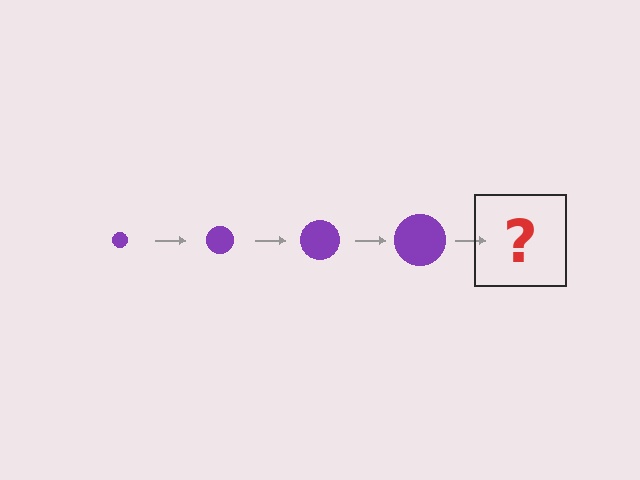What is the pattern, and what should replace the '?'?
The pattern is that the circle gets progressively larger each step. The '?' should be a purple circle, larger than the previous one.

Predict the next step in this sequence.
The next step is a purple circle, larger than the previous one.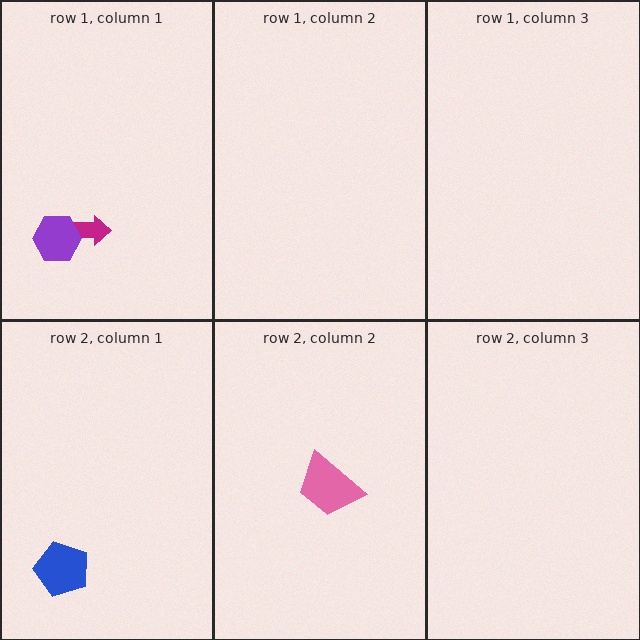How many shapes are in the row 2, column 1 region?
1.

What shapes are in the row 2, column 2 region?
The pink trapezoid.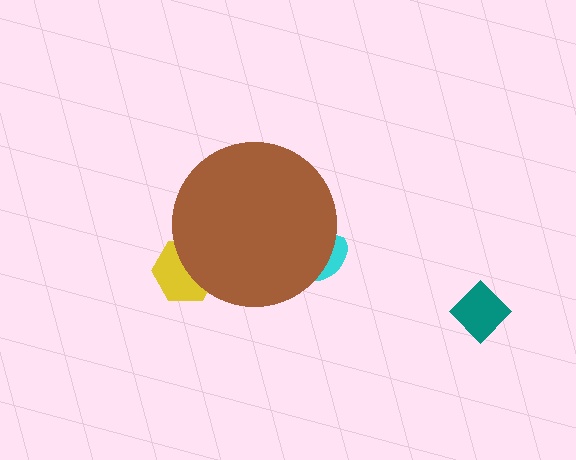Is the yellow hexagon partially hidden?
Yes, the yellow hexagon is partially hidden behind the brown circle.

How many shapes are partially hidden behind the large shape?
2 shapes are partially hidden.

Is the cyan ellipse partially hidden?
Yes, the cyan ellipse is partially hidden behind the brown circle.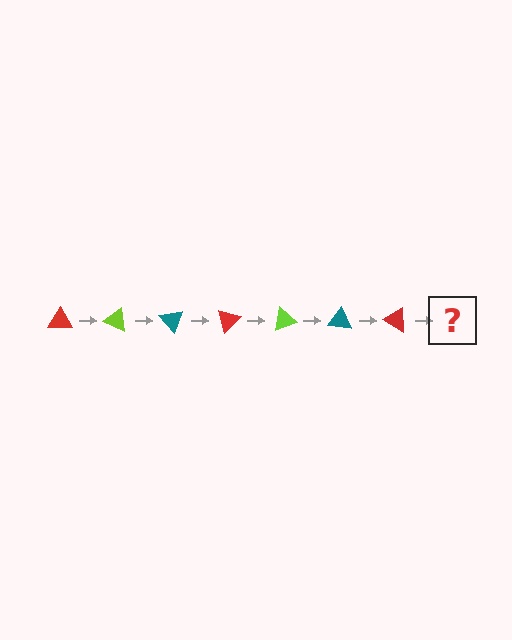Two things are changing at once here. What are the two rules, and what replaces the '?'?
The two rules are that it rotates 25 degrees each step and the color cycles through red, lime, and teal. The '?' should be a lime triangle, rotated 175 degrees from the start.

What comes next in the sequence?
The next element should be a lime triangle, rotated 175 degrees from the start.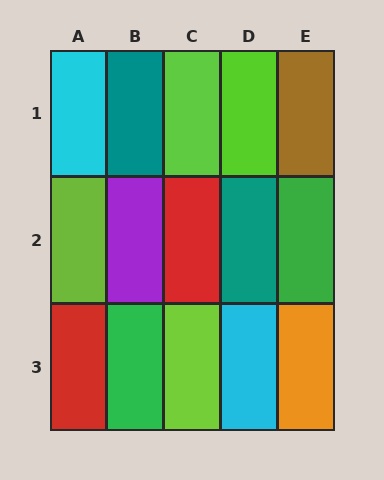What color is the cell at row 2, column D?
Teal.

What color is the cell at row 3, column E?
Orange.